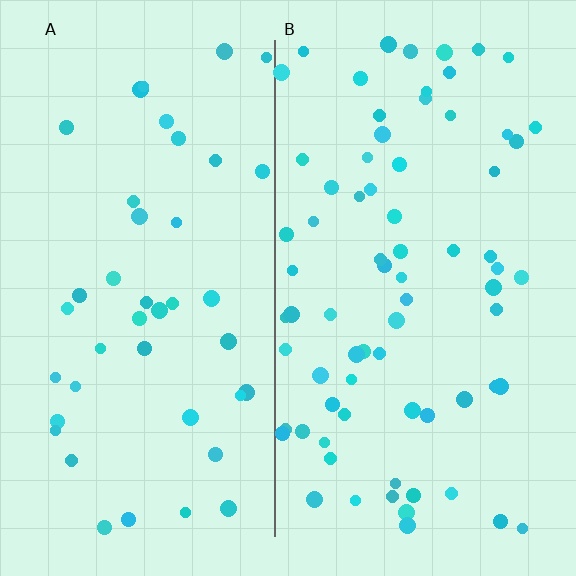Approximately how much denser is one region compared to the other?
Approximately 1.8× — region B over region A.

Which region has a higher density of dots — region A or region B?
B (the right).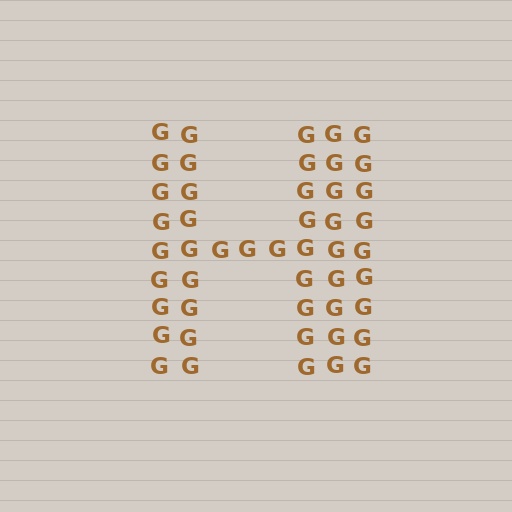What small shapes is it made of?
It is made of small letter G's.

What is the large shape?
The large shape is the letter H.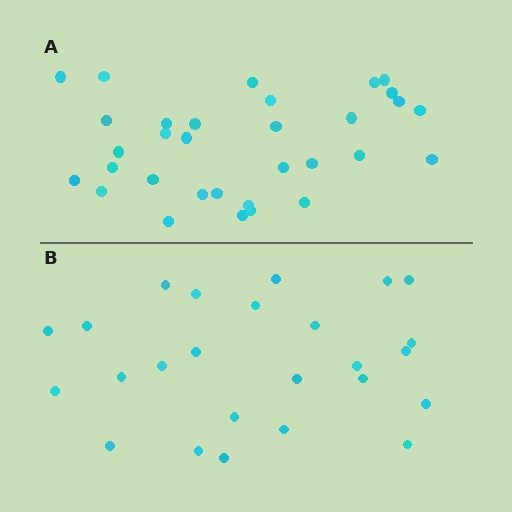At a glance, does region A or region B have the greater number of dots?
Region A (the top region) has more dots.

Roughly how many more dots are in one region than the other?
Region A has roughly 8 or so more dots than region B.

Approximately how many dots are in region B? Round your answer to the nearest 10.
About 20 dots. (The exact count is 25, which rounds to 20.)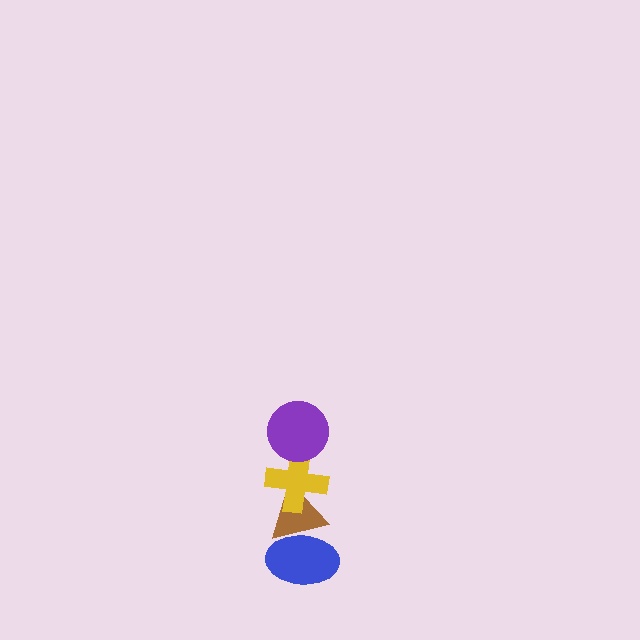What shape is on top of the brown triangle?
The yellow cross is on top of the brown triangle.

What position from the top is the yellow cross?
The yellow cross is 2nd from the top.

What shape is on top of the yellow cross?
The purple circle is on top of the yellow cross.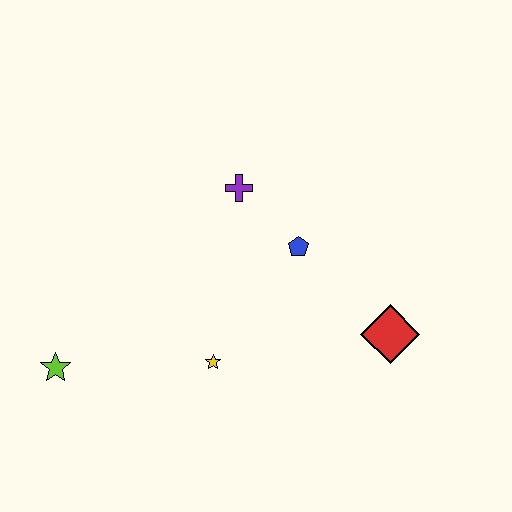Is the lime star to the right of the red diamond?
No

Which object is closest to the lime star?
The yellow star is closest to the lime star.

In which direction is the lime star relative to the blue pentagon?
The lime star is to the left of the blue pentagon.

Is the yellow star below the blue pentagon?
Yes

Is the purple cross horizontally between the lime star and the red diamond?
Yes